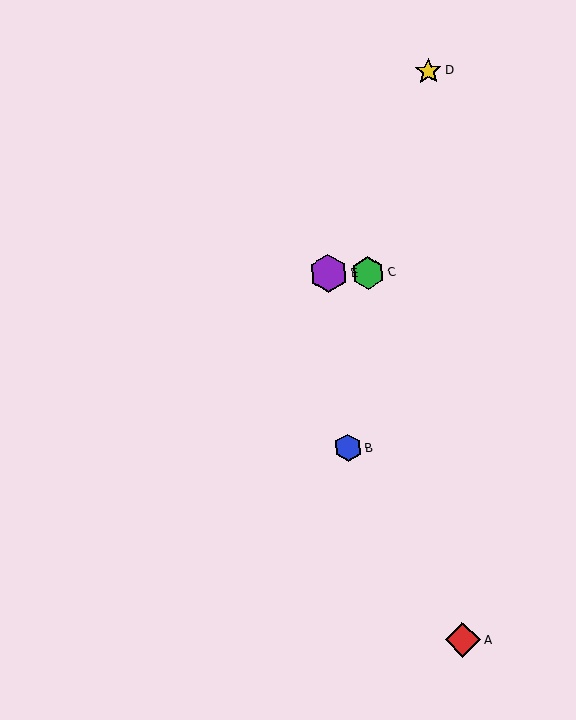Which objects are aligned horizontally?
Objects C, E are aligned horizontally.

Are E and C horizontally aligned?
Yes, both are at y≈274.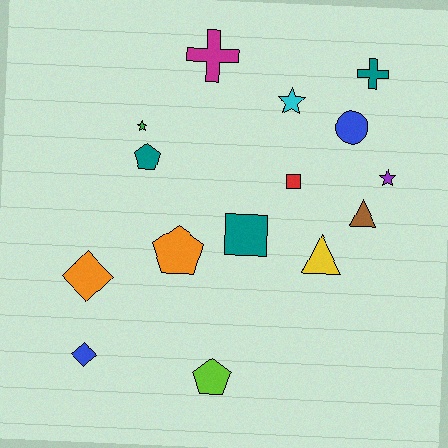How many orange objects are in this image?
There are 2 orange objects.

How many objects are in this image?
There are 15 objects.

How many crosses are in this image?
There are 2 crosses.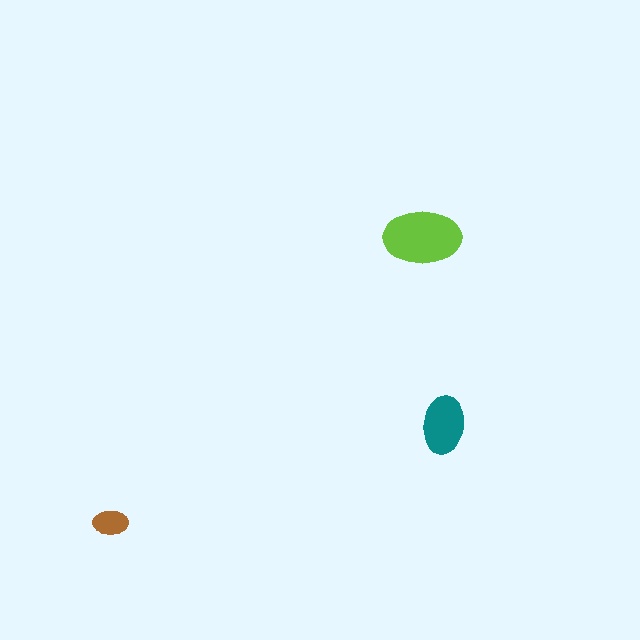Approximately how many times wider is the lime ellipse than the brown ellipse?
About 2 times wider.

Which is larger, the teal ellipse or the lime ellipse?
The lime one.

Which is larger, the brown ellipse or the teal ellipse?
The teal one.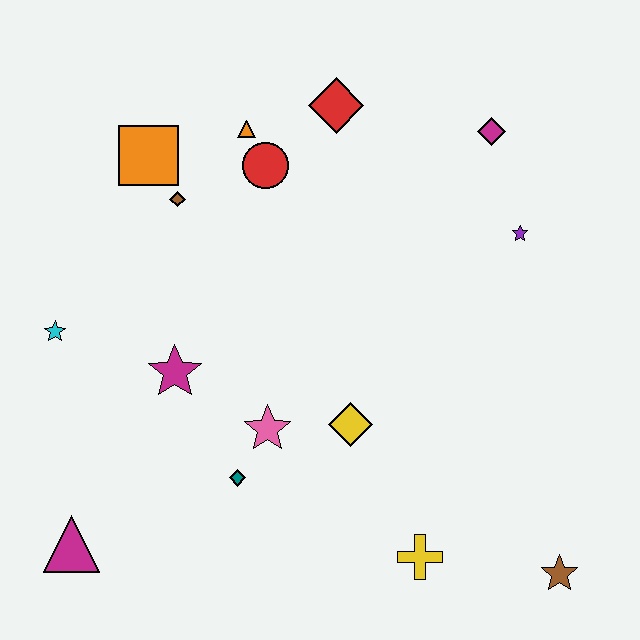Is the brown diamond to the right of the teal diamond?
No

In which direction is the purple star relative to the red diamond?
The purple star is to the right of the red diamond.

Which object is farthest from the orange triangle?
The brown star is farthest from the orange triangle.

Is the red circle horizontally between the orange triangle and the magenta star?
No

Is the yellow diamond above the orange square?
No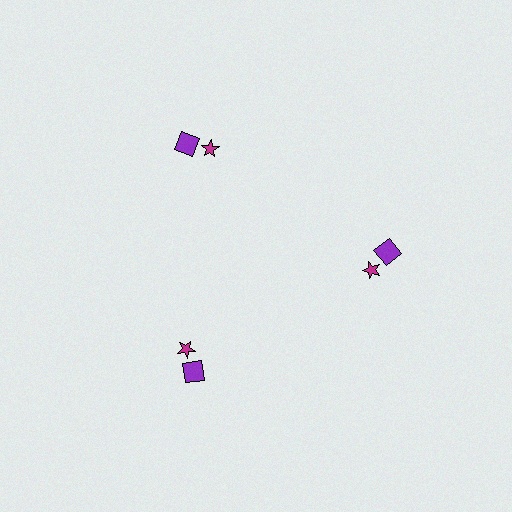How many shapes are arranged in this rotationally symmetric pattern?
There are 6 shapes, arranged in 3 groups of 2.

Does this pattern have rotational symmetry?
Yes, this pattern has 3-fold rotational symmetry. It looks the same after rotating 120 degrees around the center.